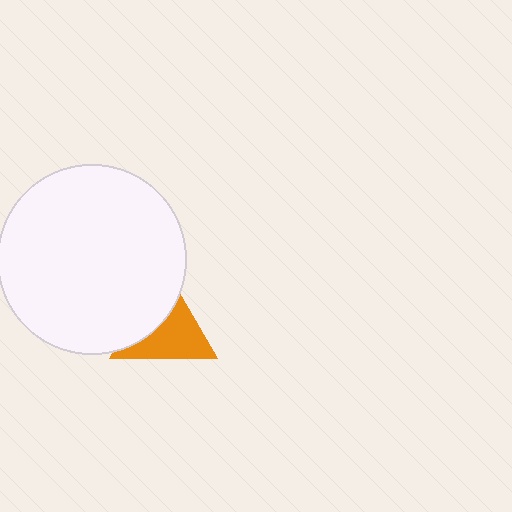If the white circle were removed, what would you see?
You would see the complete orange triangle.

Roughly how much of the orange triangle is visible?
About half of it is visible (roughly 58%).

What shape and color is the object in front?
The object in front is a white circle.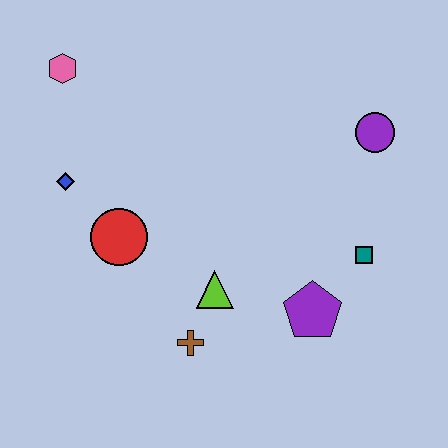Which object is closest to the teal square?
The purple pentagon is closest to the teal square.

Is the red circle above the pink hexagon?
No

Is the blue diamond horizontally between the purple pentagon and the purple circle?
No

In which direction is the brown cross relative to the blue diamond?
The brown cross is below the blue diamond.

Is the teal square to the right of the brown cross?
Yes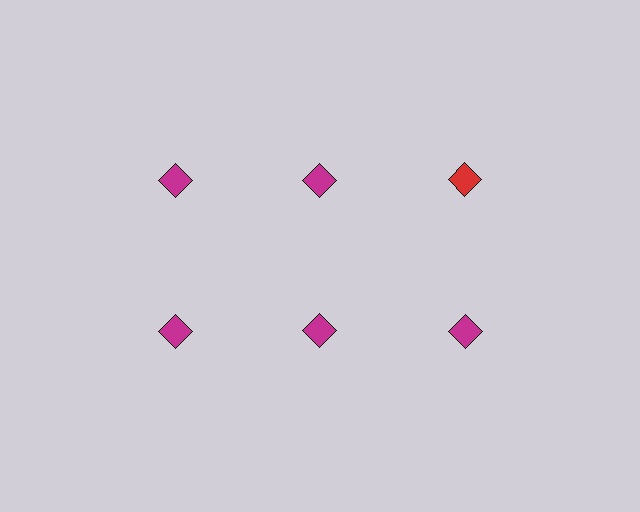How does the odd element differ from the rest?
It has a different color: red instead of magenta.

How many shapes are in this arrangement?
There are 6 shapes arranged in a grid pattern.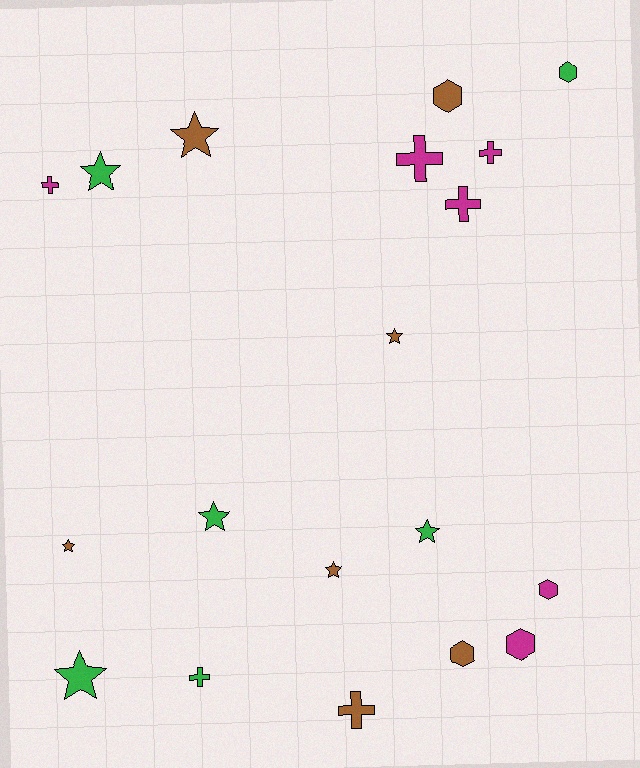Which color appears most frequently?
Brown, with 7 objects.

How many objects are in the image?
There are 19 objects.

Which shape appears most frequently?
Star, with 8 objects.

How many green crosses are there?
There is 1 green cross.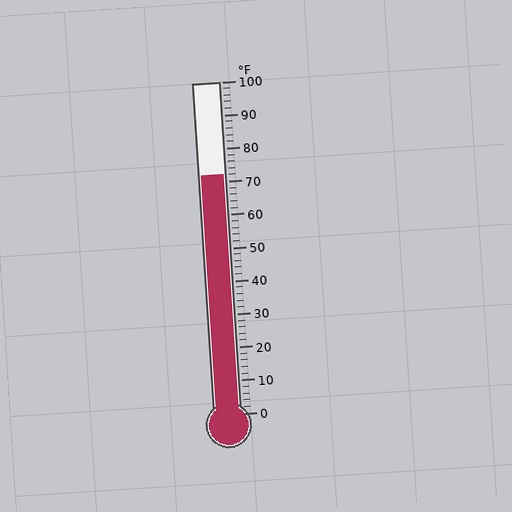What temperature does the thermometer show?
The thermometer shows approximately 72°F.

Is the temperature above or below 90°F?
The temperature is below 90°F.